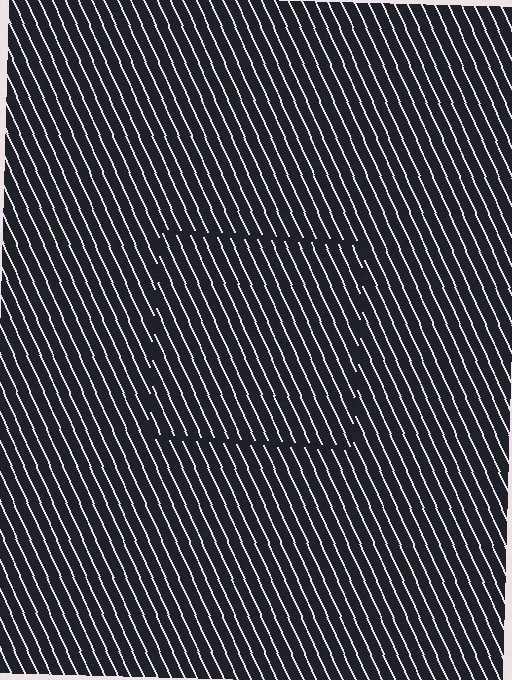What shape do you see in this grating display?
An illusory square. The interior of the shape contains the same grating, shifted by half a period — the contour is defined by the phase discontinuity where line-ends from the inner and outer gratings abut.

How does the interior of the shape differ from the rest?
The interior of the shape contains the same grating, shifted by half a period — the contour is defined by the phase discontinuity where line-ends from the inner and outer gratings abut.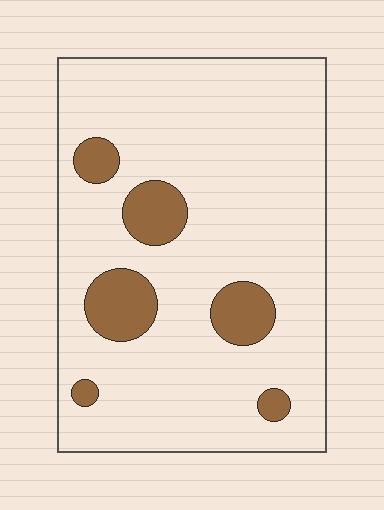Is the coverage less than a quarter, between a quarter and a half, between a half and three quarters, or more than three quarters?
Less than a quarter.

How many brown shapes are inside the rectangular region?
6.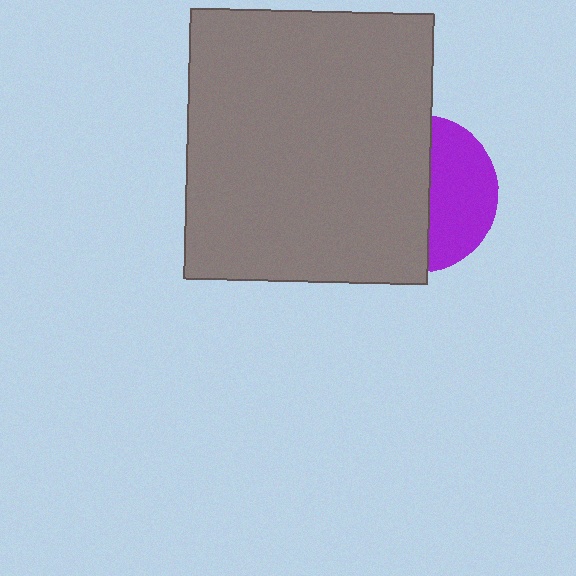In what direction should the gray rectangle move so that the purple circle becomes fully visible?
The gray rectangle should move left. That is the shortest direction to clear the overlap and leave the purple circle fully visible.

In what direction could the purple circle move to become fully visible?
The purple circle could move right. That would shift it out from behind the gray rectangle entirely.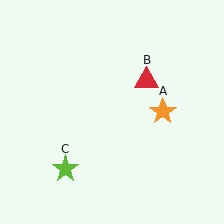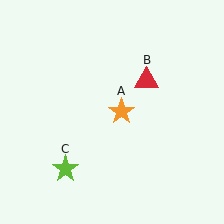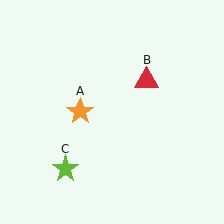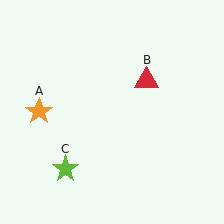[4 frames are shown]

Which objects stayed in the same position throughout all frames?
Red triangle (object B) and lime star (object C) remained stationary.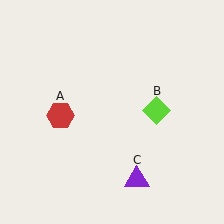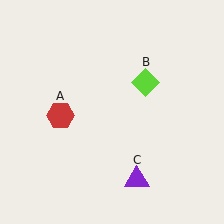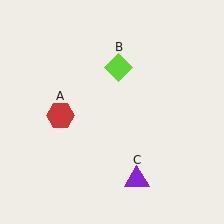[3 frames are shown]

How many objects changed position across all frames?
1 object changed position: lime diamond (object B).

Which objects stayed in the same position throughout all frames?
Red hexagon (object A) and purple triangle (object C) remained stationary.